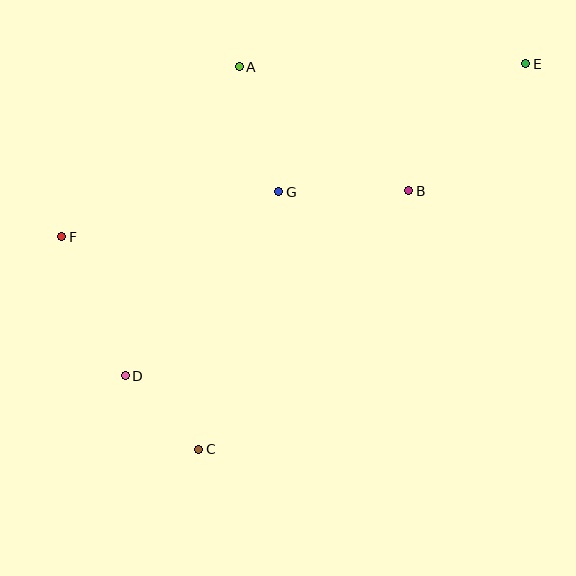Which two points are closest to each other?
Points C and D are closest to each other.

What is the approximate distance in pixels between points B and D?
The distance between B and D is approximately 338 pixels.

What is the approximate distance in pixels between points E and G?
The distance between E and G is approximately 278 pixels.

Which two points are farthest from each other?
Points D and E are farthest from each other.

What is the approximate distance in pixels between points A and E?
The distance between A and E is approximately 287 pixels.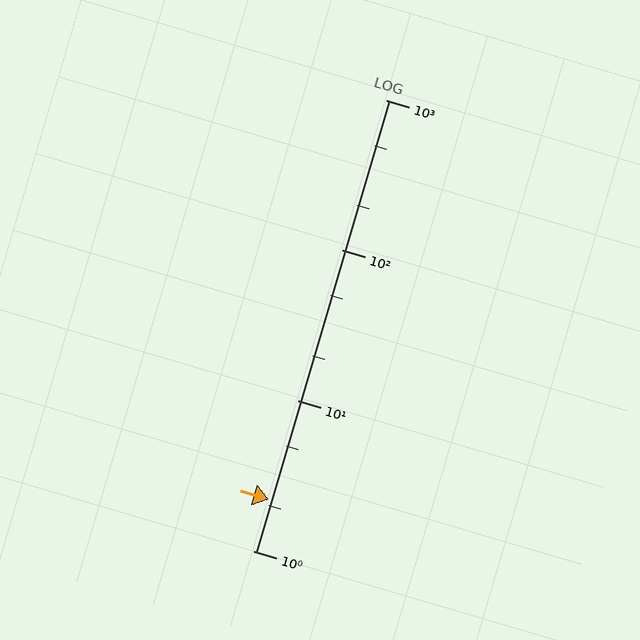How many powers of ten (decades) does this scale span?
The scale spans 3 decades, from 1 to 1000.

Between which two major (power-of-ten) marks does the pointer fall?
The pointer is between 1 and 10.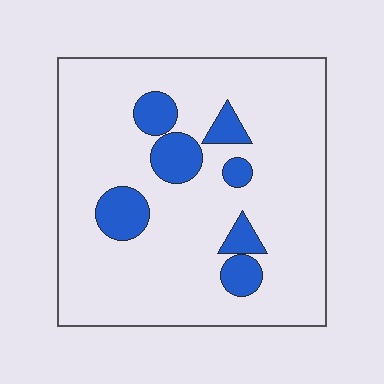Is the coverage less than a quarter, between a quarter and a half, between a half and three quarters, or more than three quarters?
Less than a quarter.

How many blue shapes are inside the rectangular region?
7.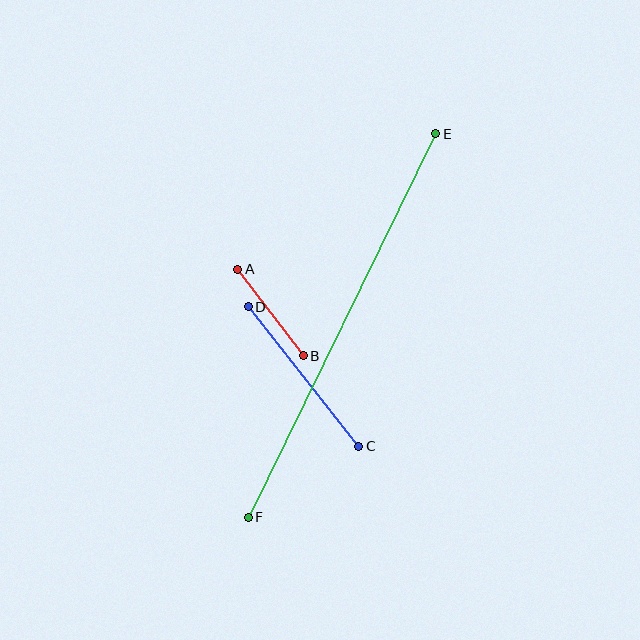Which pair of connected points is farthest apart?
Points E and F are farthest apart.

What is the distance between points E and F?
The distance is approximately 427 pixels.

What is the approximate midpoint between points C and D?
The midpoint is at approximately (304, 376) pixels.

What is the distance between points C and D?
The distance is approximately 178 pixels.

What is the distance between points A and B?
The distance is approximately 109 pixels.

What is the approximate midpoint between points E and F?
The midpoint is at approximately (342, 325) pixels.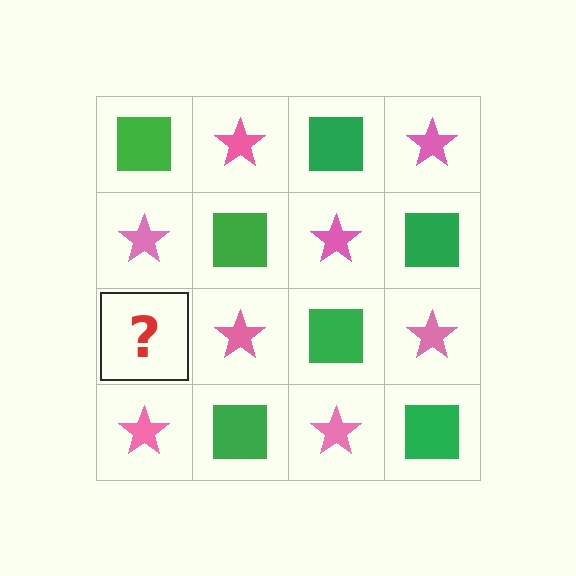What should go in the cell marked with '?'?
The missing cell should contain a green square.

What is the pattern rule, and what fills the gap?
The rule is that it alternates green square and pink star in a checkerboard pattern. The gap should be filled with a green square.